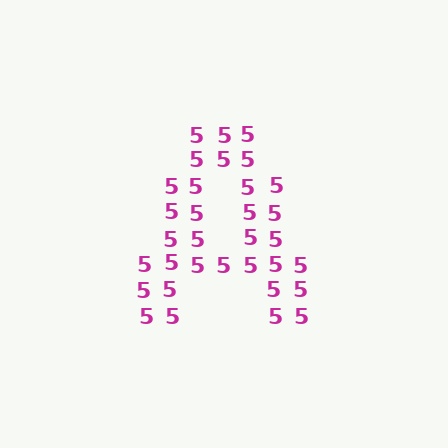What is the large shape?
The large shape is the letter A.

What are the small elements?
The small elements are digit 5's.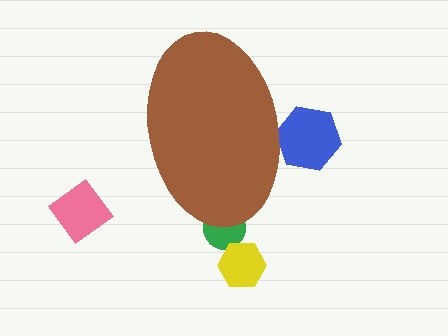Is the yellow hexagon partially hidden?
No, the yellow hexagon is fully visible.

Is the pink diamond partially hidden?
No, the pink diamond is fully visible.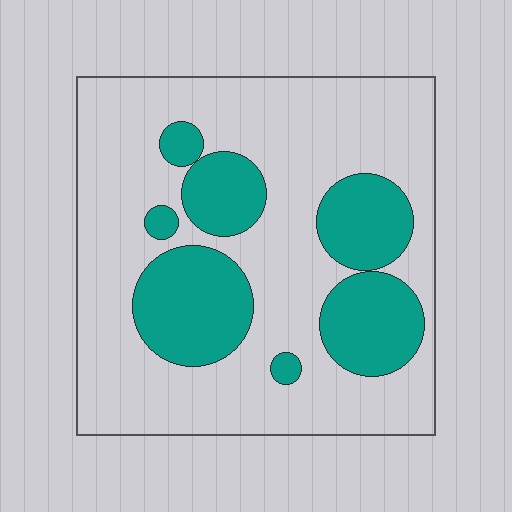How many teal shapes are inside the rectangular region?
7.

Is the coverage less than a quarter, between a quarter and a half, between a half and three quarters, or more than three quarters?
Between a quarter and a half.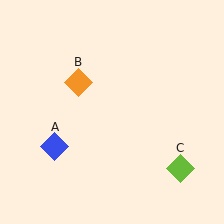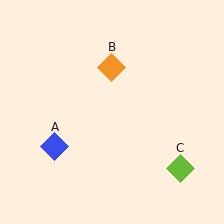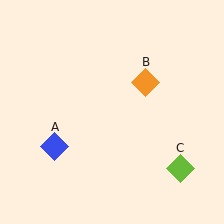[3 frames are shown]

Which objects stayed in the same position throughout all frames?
Blue diamond (object A) and lime diamond (object C) remained stationary.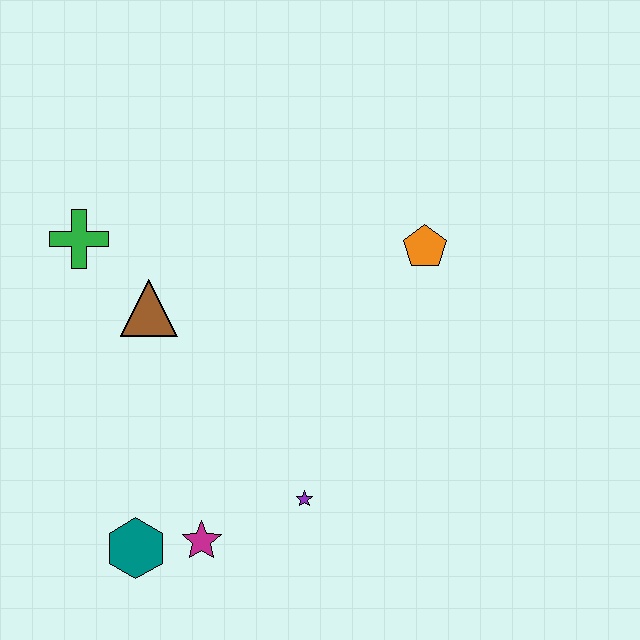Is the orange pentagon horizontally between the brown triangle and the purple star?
No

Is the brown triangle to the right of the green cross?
Yes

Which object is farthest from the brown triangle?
The orange pentagon is farthest from the brown triangle.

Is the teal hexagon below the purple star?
Yes